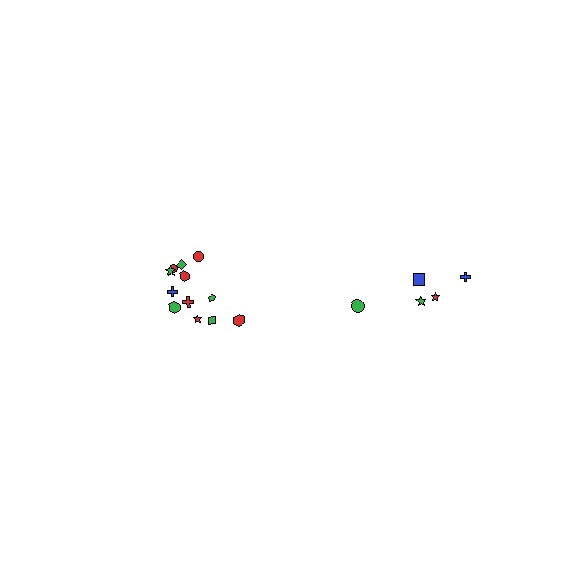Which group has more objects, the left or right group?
The left group.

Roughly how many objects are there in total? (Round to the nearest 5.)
Roughly 15 objects in total.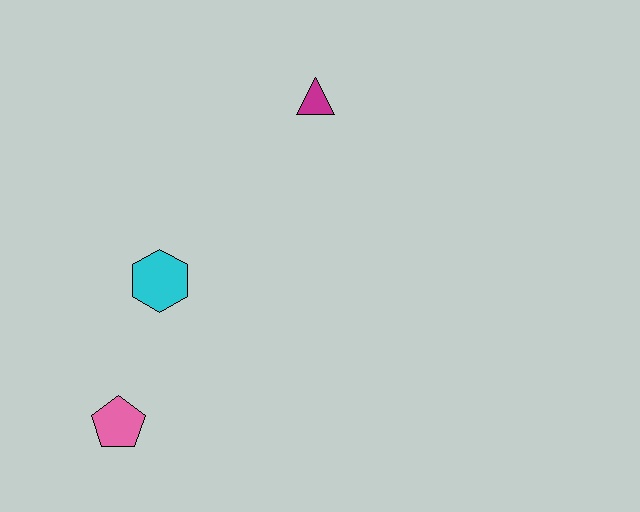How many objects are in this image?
There are 3 objects.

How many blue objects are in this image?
There are no blue objects.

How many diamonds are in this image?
There are no diamonds.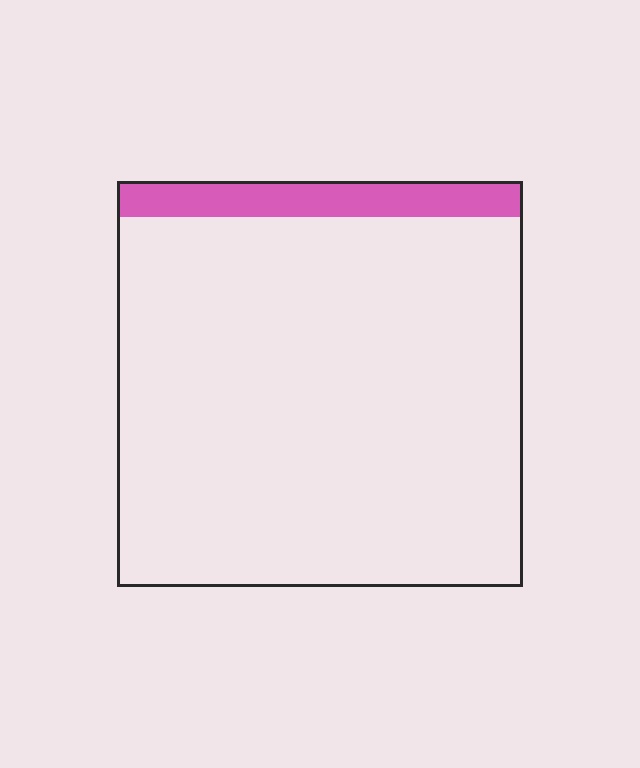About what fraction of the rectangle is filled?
About one tenth (1/10).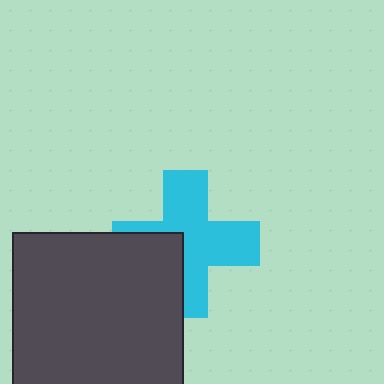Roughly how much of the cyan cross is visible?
Most of it is visible (roughly 69%).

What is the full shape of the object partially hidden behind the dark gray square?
The partially hidden object is a cyan cross.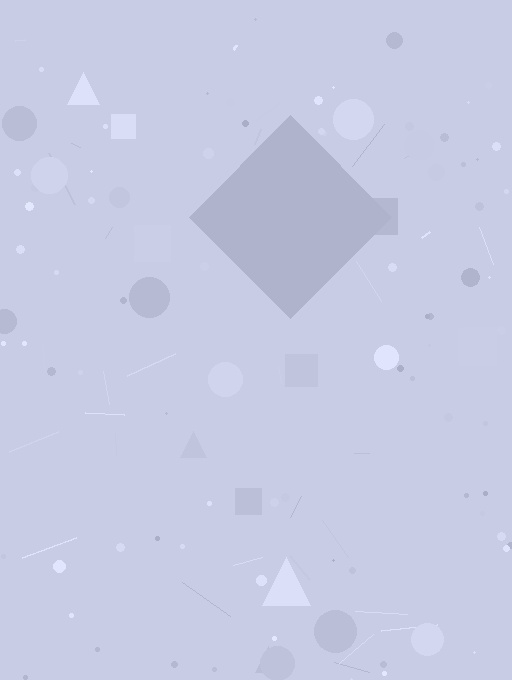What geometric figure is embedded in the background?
A diamond is embedded in the background.